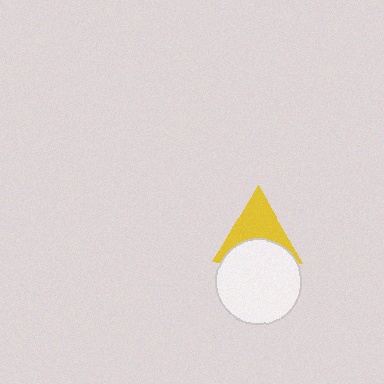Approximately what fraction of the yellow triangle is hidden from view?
Roughly 39% of the yellow triangle is hidden behind the white circle.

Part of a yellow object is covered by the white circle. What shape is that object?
It is a triangle.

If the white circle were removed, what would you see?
You would see the complete yellow triangle.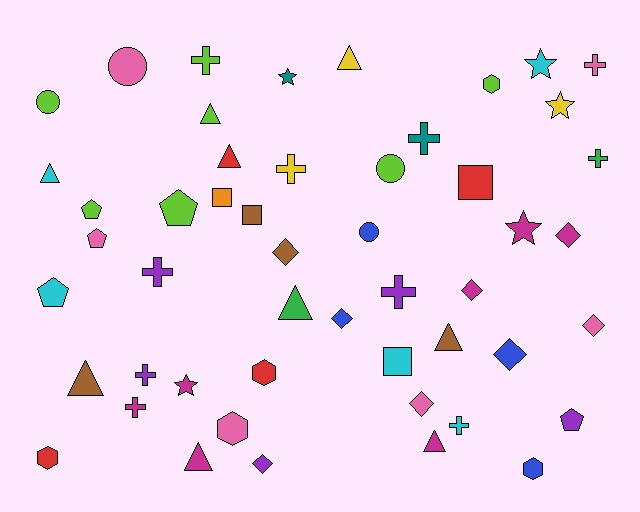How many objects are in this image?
There are 50 objects.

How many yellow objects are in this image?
There are 3 yellow objects.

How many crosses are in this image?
There are 10 crosses.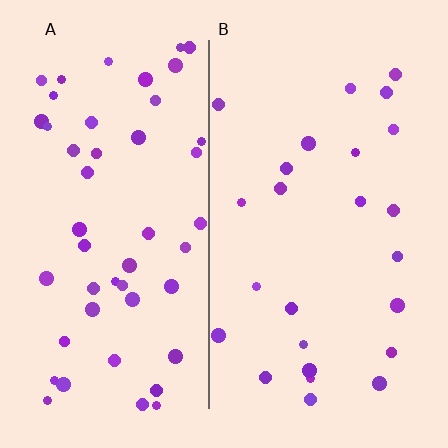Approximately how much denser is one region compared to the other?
Approximately 2.0× — region A over region B.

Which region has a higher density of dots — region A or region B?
A (the left).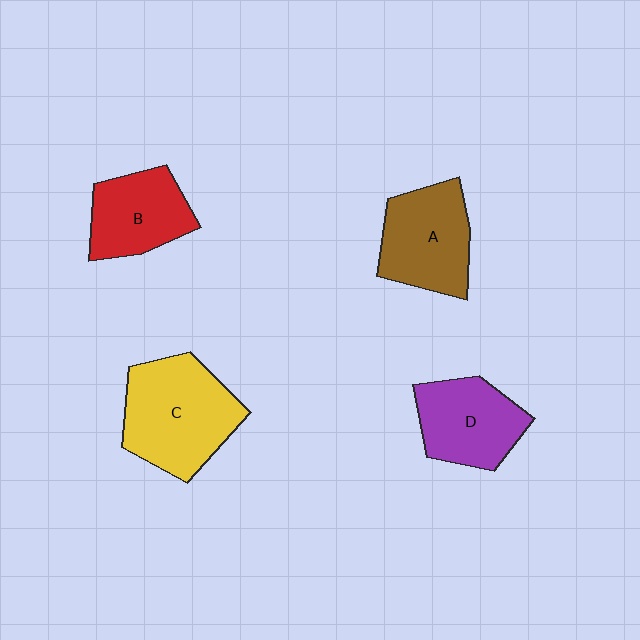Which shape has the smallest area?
Shape B (red).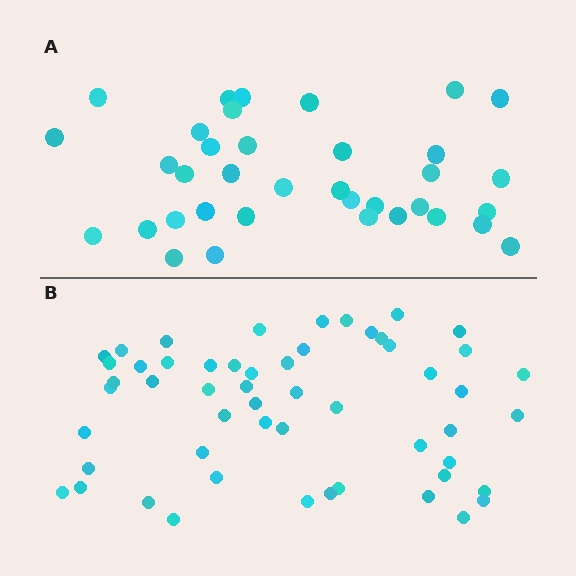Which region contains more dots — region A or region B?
Region B (the bottom region) has more dots.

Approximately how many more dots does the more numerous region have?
Region B has approximately 20 more dots than region A.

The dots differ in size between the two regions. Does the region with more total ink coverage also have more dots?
No. Region A has more total ink coverage because its dots are larger, but region B actually contains more individual dots. Total area can be misleading — the number of items is what matters here.